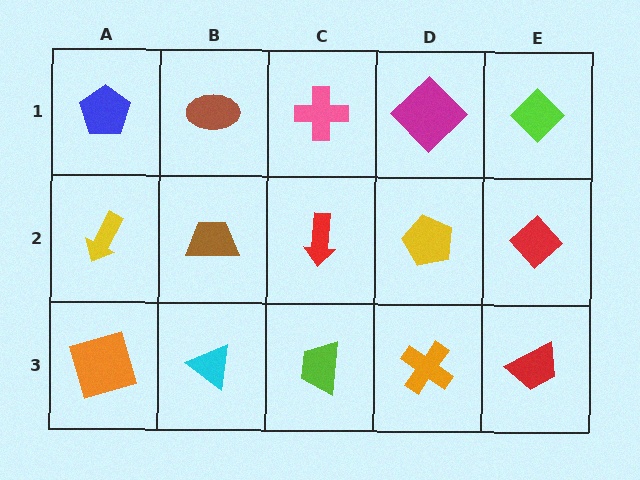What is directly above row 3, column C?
A red arrow.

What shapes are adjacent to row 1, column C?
A red arrow (row 2, column C), a brown ellipse (row 1, column B), a magenta diamond (row 1, column D).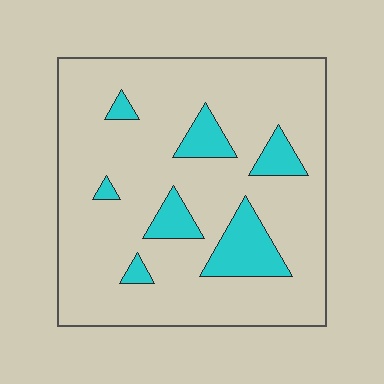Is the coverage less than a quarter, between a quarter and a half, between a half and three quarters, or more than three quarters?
Less than a quarter.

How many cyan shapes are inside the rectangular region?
7.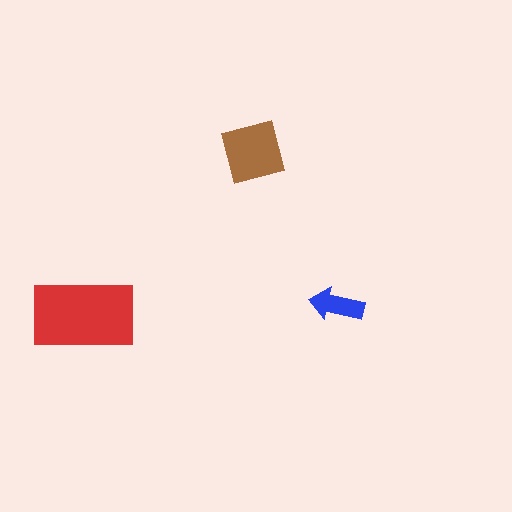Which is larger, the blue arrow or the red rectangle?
The red rectangle.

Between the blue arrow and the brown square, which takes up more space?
The brown square.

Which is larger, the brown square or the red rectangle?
The red rectangle.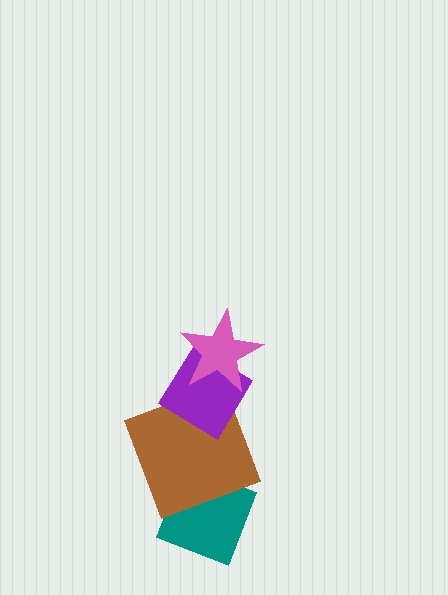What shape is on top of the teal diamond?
The brown square is on top of the teal diamond.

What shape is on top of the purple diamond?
The pink star is on top of the purple diamond.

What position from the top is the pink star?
The pink star is 1st from the top.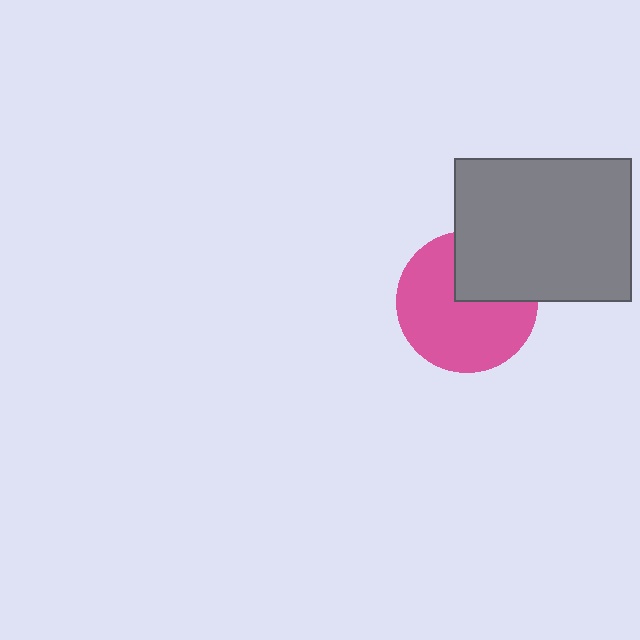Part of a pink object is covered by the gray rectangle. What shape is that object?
It is a circle.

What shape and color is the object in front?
The object in front is a gray rectangle.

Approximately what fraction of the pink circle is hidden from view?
Roughly 31% of the pink circle is hidden behind the gray rectangle.